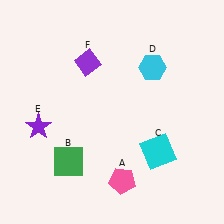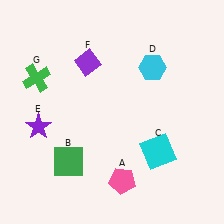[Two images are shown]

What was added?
A green cross (G) was added in Image 2.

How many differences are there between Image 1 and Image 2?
There is 1 difference between the two images.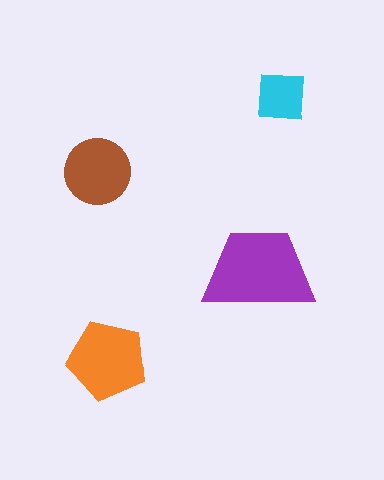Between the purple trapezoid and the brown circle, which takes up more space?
The purple trapezoid.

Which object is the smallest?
The cyan square.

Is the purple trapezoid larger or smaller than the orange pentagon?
Larger.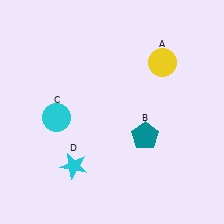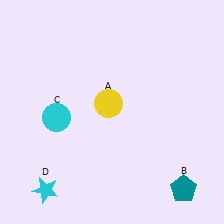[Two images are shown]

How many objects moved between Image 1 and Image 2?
3 objects moved between the two images.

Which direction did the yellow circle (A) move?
The yellow circle (A) moved left.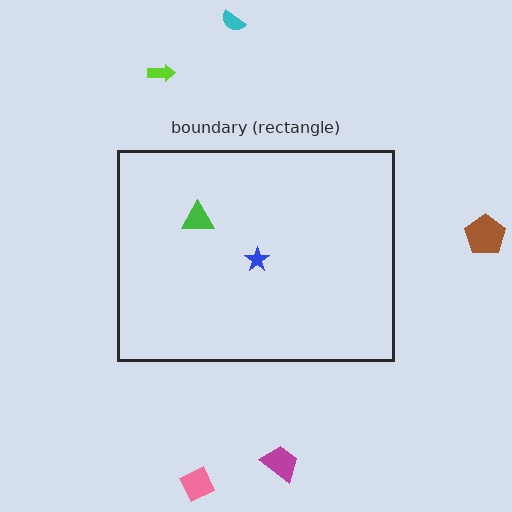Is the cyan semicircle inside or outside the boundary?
Outside.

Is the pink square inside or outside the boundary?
Outside.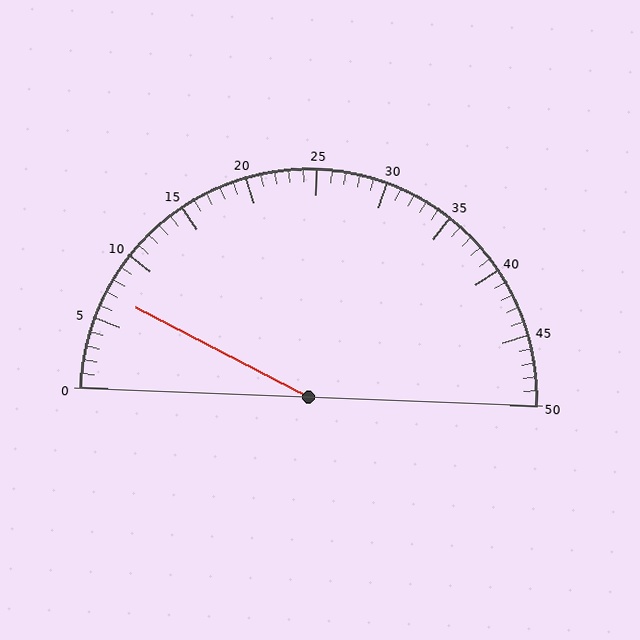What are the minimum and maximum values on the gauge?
The gauge ranges from 0 to 50.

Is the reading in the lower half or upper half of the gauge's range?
The reading is in the lower half of the range (0 to 50).